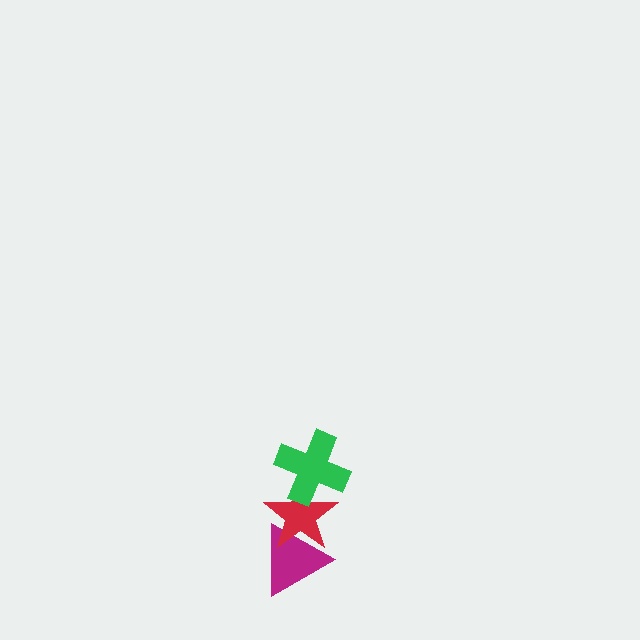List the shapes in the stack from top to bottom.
From top to bottom: the green cross, the red star, the magenta triangle.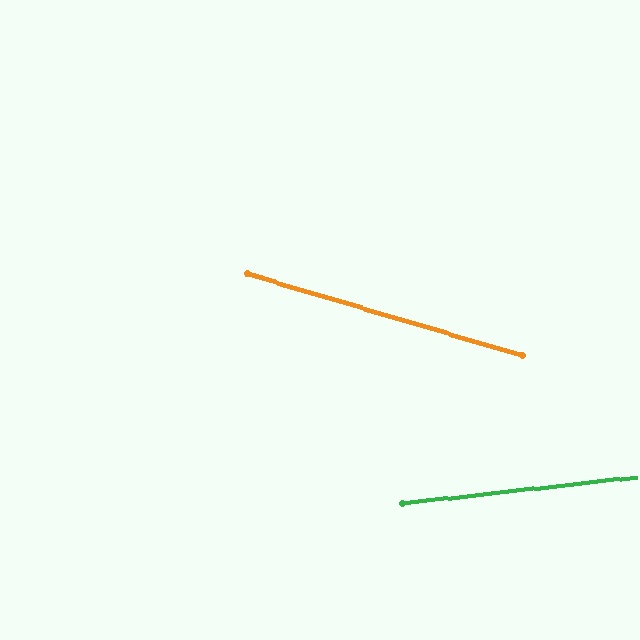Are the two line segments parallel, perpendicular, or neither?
Neither parallel nor perpendicular — they differ by about 23°.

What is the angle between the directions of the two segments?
Approximately 23 degrees.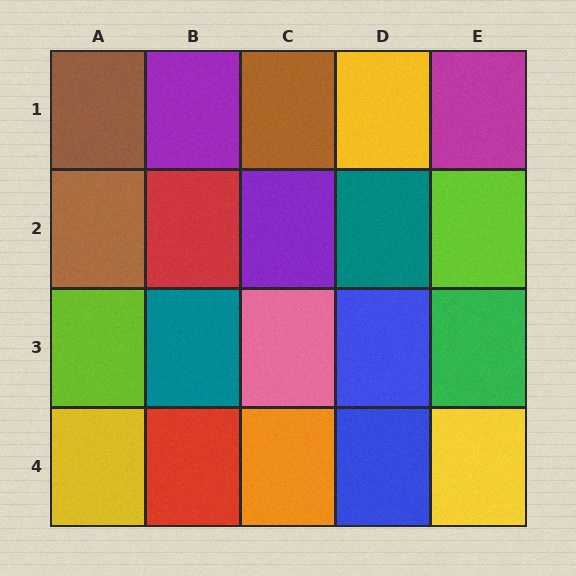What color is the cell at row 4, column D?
Blue.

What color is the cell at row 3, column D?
Blue.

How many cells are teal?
2 cells are teal.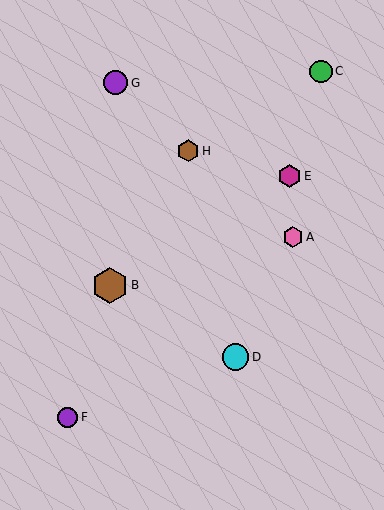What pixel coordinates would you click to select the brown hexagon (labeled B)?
Click at (110, 285) to select the brown hexagon B.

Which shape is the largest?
The brown hexagon (labeled B) is the largest.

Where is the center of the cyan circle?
The center of the cyan circle is at (236, 357).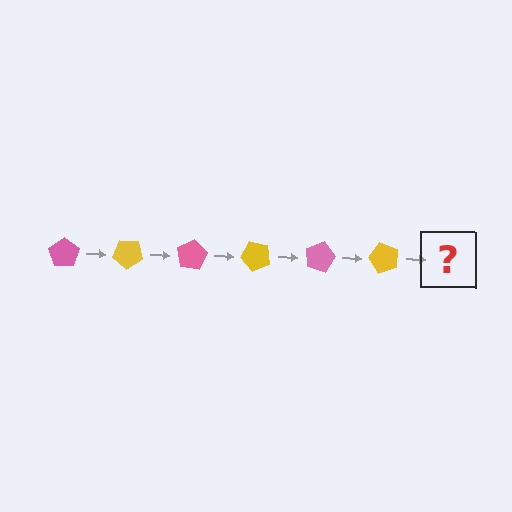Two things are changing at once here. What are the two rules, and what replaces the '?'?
The two rules are that it rotates 40 degrees each step and the color cycles through pink and yellow. The '?' should be a pink pentagon, rotated 240 degrees from the start.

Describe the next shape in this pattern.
It should be a pink pentagon, rotated 240 degrees from the start.